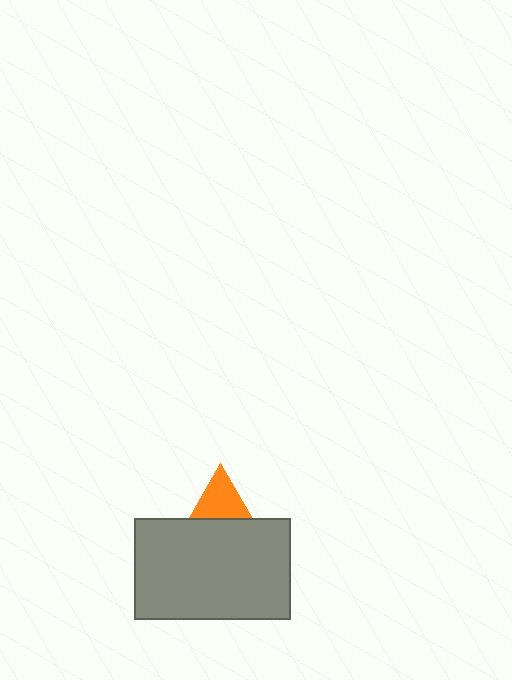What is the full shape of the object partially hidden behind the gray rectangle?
The partially hidden object is an orange triangle.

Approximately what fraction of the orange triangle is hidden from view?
Roughly 67% of the orange triangle is hidden behind the gray rectangle.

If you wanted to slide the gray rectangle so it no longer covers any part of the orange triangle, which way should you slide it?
Slide it down — that is the most direct way to separate the two shapes.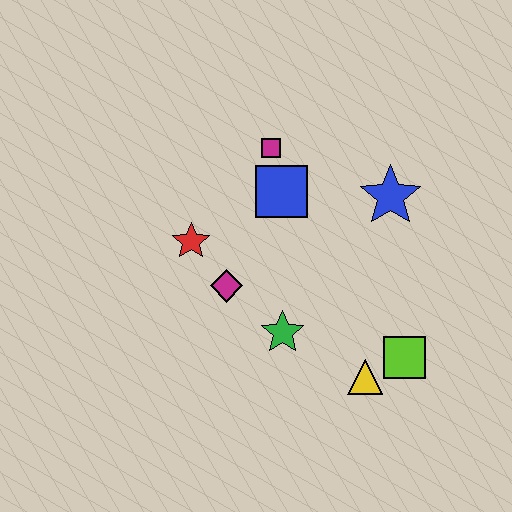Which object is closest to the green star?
The magenta diamond is closest to the green star.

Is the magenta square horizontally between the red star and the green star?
Yes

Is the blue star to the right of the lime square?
No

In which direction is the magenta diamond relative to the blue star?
The magenta diamond is to the left of the blue star.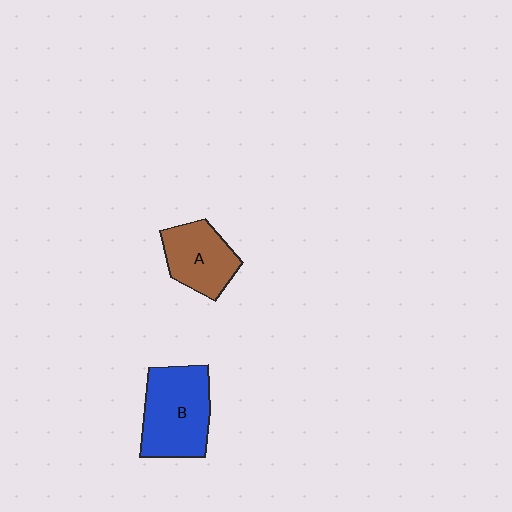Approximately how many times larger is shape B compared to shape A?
Approximately 1.4 times.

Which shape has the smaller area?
Shape A (brown).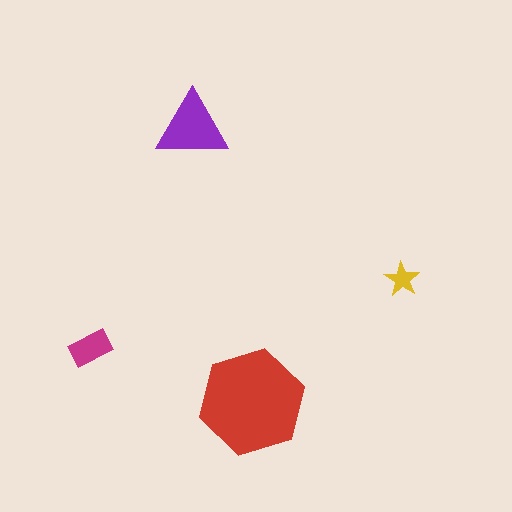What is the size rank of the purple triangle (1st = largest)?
2nd.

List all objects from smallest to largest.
The yellow star, the magenta rectangle, the purple triangle, the red hexagon.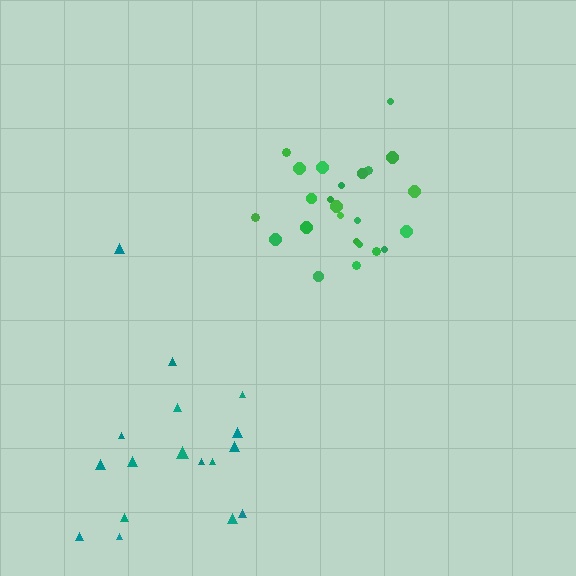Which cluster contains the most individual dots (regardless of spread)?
Green (24).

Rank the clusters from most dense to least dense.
green, teal.